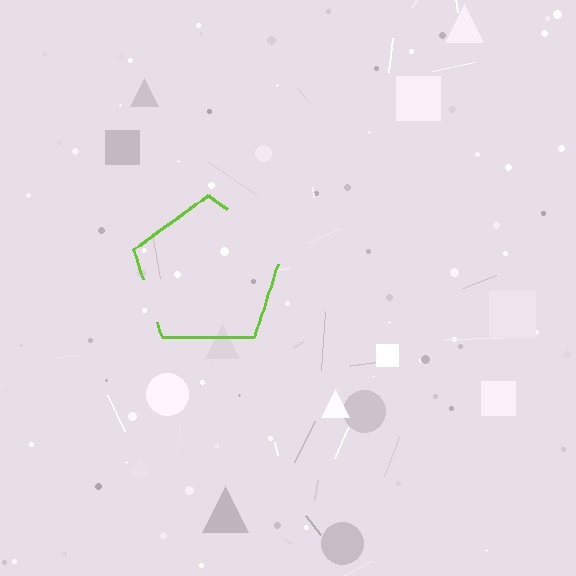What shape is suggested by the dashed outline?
The dashed outline suggests a pentagon.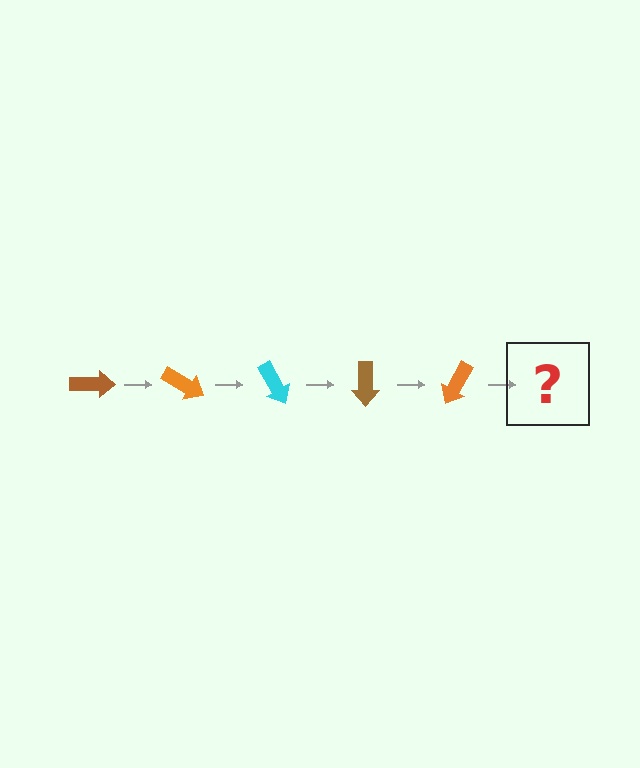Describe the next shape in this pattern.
It should be a cyan arrow, rotated 150 degrees from the start.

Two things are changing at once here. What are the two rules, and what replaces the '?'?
The two rules are that it rotates 30 degrees each step and the color cycles through brown, orange, and cyan. The '?' should be a cyan arrow, rotated 150 degrees from the start.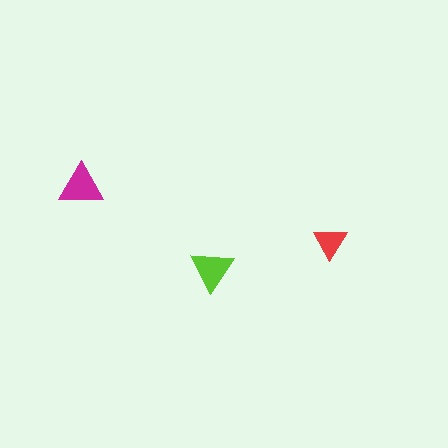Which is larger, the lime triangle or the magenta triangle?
The magenta one.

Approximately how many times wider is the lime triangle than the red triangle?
About 1.5 times wider.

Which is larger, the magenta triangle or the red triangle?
The magenta one.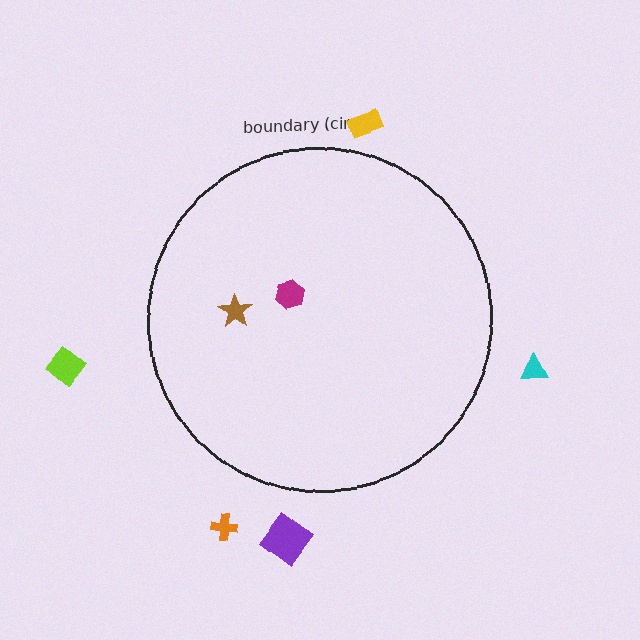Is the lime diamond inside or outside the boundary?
Outside.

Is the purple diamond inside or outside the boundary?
Outside.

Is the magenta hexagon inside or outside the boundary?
Inside.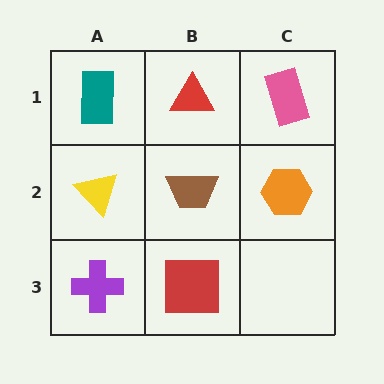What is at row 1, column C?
A pink rectangle.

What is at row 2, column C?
An orange hexagon.